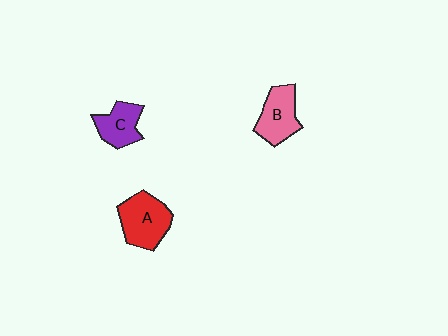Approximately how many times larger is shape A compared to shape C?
Approximately 1.4 times.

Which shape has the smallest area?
Shape C (purple).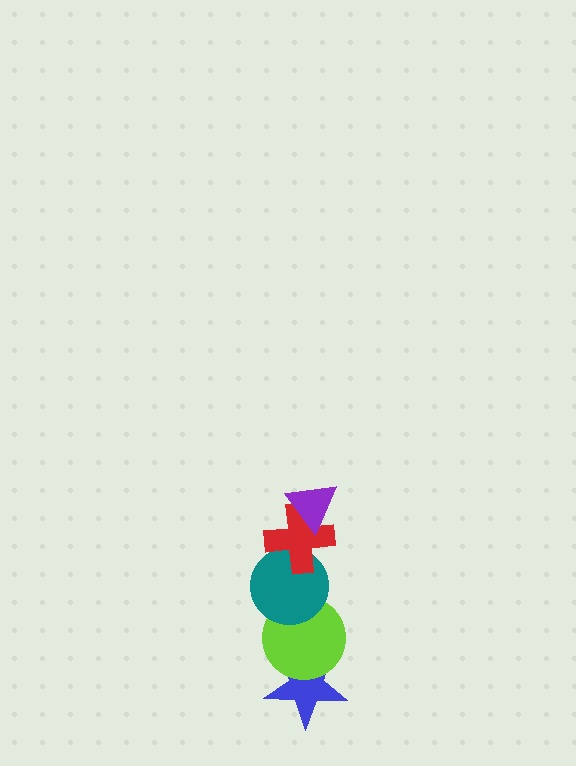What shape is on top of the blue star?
The lime circle is on top of the blue star.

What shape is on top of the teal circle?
The red cross is on top of the teal circle.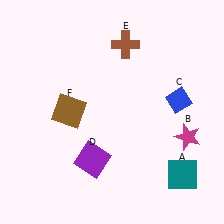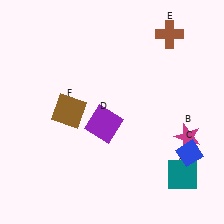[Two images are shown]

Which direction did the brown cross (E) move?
The brown cross (E) moved right.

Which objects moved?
The objects that moved are: the blue diamond (C), the purple square (D), the brown cross (E).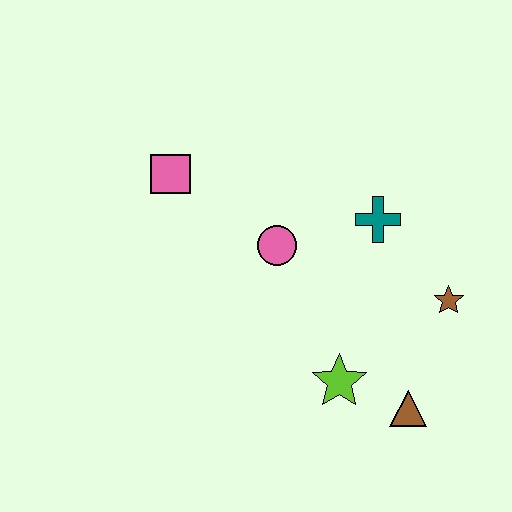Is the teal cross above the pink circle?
Yes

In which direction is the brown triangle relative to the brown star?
The brown triangle is below the brown star.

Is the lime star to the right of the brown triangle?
No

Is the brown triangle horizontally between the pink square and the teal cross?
No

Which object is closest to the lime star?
The brown triangle is closest to the lime star.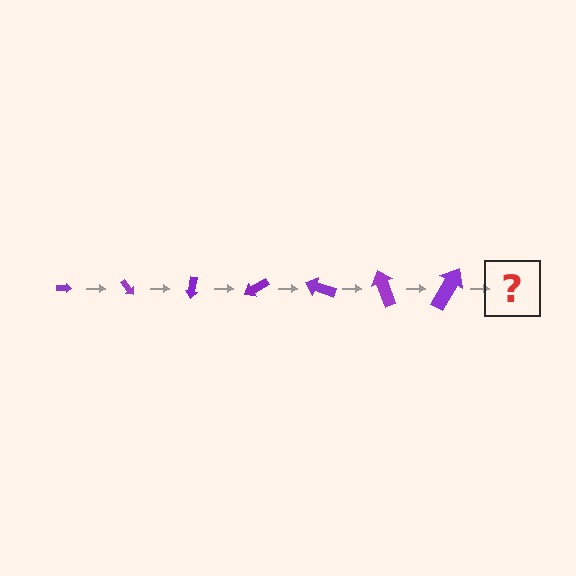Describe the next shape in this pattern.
It should be an arrow, larger than the previous one and rotated 350 degrees from the start.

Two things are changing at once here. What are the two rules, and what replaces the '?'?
The two rules are that the arrow grows larger each step and it rotates 50 degrees each step. The '?' should be an arrow, larger than the previous one and rotated 350 degrees from the start.